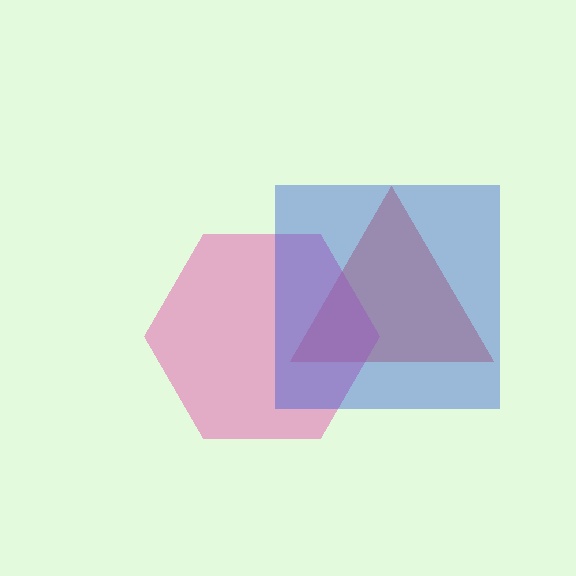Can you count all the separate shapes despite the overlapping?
Yes, there are 3 separate shapes.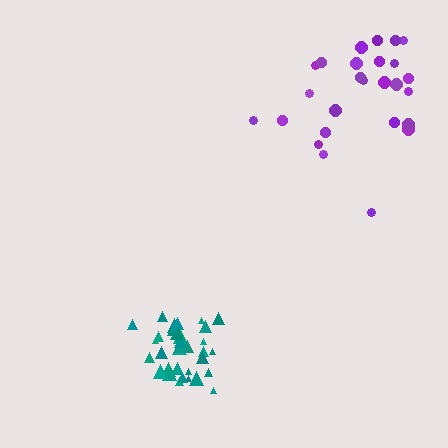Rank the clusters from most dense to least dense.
teal, purple.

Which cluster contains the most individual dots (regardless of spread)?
Teal (34).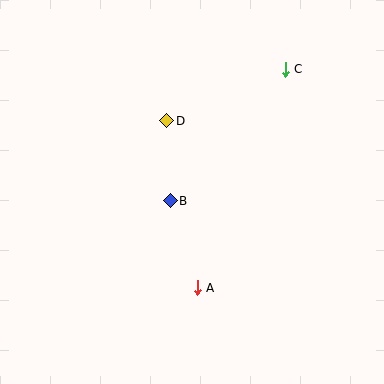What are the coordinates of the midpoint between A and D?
The midpoint between A and D is at (182, 204).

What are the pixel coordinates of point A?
Point A is at (197, 288).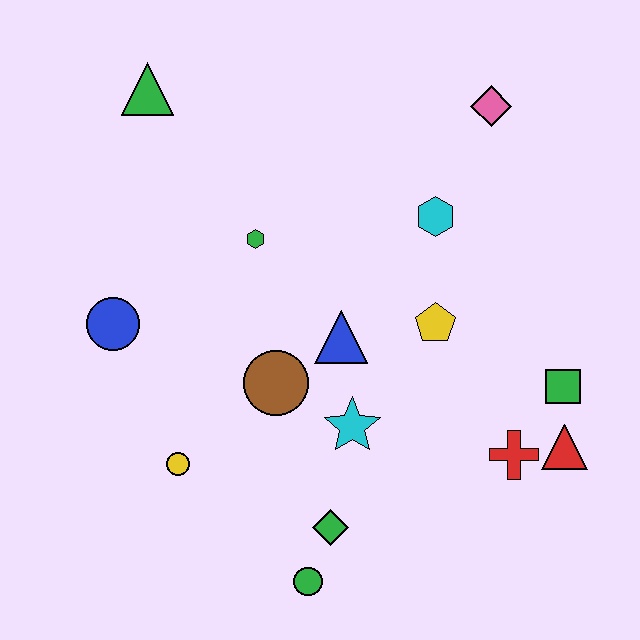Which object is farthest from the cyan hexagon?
The green circle is farthest from the cyan hexagon.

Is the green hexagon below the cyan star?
No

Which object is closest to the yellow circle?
The brown circle is closest to the yellow circle.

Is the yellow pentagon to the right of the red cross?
No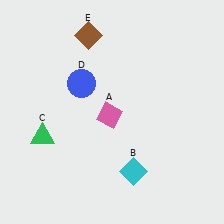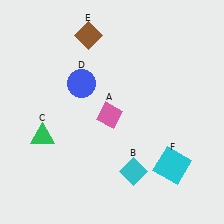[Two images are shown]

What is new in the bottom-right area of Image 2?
A cyan square (F) was added in the bottom-right area of Image 2.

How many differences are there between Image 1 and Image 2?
There is 1 difference between the two images.